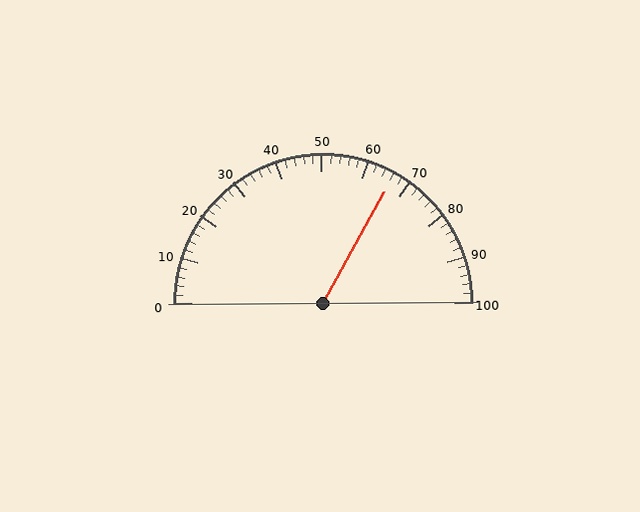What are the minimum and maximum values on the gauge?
The gauge ranges from 0 to 100.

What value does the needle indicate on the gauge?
The needle indicates approximately 66.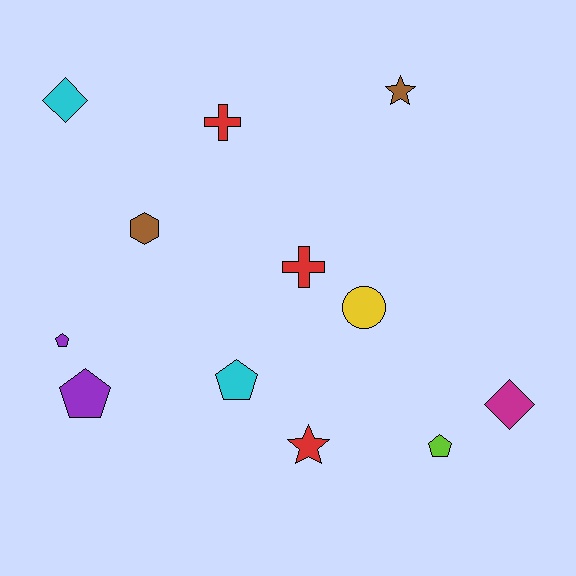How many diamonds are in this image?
There are 2 diamonds.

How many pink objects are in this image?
There are no pink objects.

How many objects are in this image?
There are 12 objects.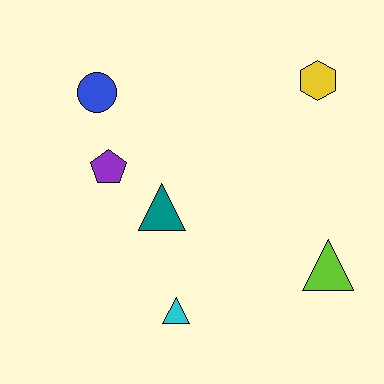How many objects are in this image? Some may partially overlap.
There are 6 objects.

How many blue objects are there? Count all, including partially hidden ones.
There is 1 blue object.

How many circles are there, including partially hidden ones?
There is 1 circle.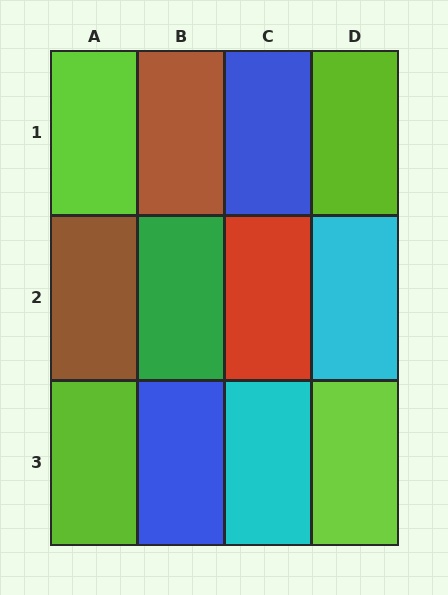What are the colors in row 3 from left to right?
Lime, blue, cyan, lime.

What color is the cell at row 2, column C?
Red.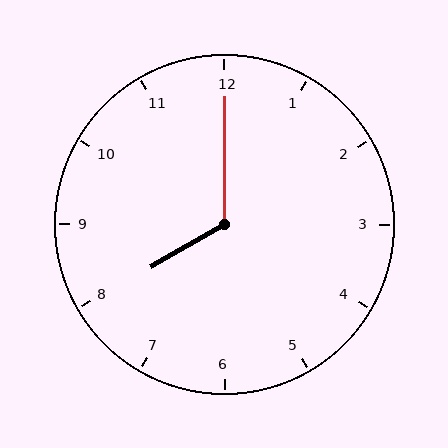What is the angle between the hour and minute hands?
Approximately 120 degrees.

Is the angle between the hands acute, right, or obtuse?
It is obtuse.